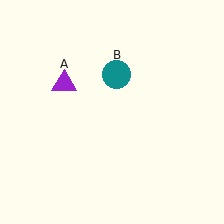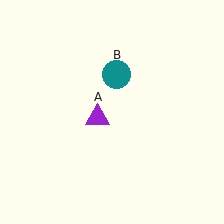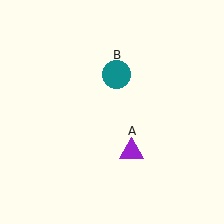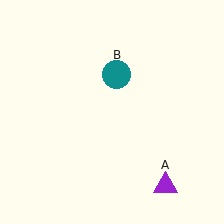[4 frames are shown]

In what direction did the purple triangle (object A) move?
The purple triangle (object A) moved down and to the right.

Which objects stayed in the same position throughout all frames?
Teal circle (object B) remained stationary.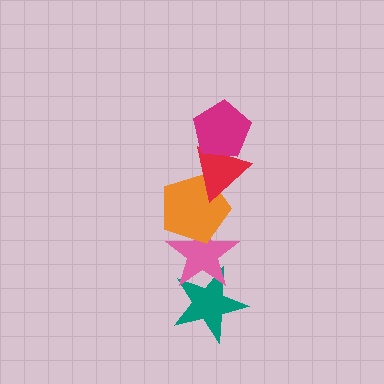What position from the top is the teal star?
The teal star is 5th from the top.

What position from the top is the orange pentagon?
The orange pentagon is 3rd from the top.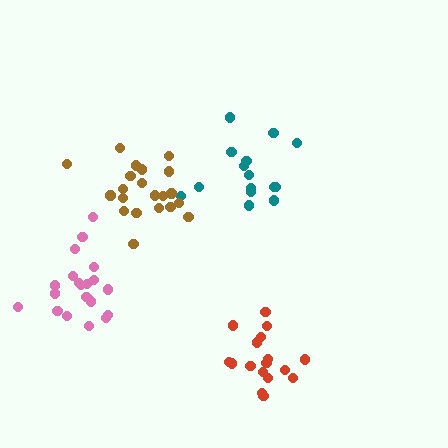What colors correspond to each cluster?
The clusters are colored: red, teal, pink, brown.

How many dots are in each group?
Group 1: 18 dots, Group 2: 15 dots, Group 3: 20 dots, Group 4: 21 dots (74 total).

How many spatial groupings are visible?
There are 4 spatial groupings.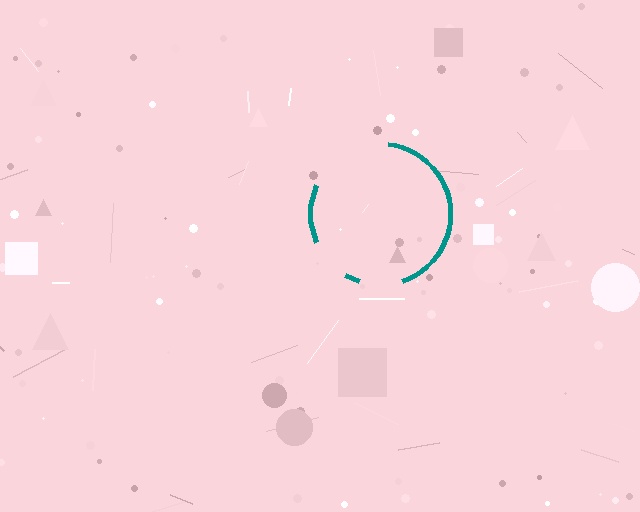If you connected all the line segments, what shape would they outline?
They would outline a circle.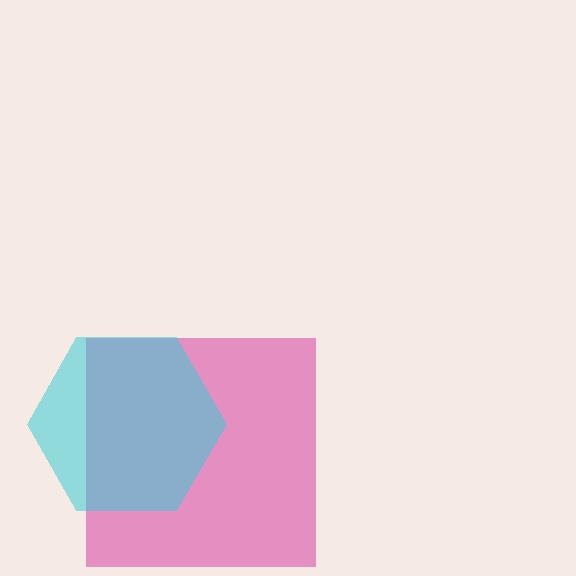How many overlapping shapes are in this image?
There are 2 overlapping shapes in the image.